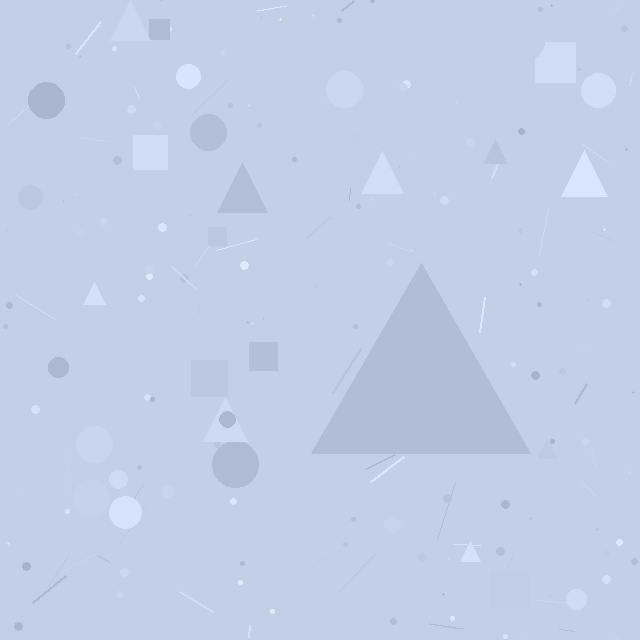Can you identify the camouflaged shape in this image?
The camouflaged shape is a triangle.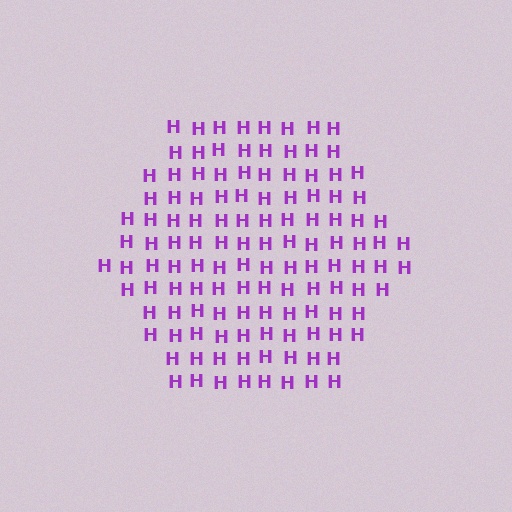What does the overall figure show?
The overall figure shows a hexagon.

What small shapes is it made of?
It is made of small letter H's.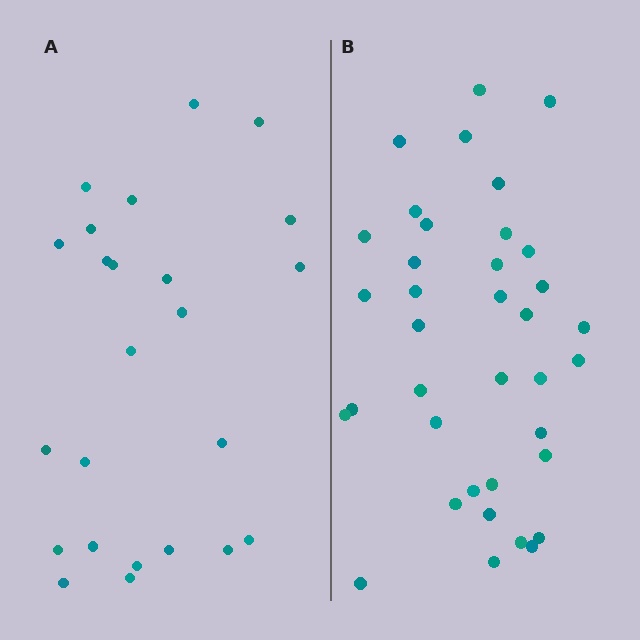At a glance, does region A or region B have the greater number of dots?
Region B (the right region) has more dots.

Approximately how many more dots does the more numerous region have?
Region B has approximately 15 more dots than region A.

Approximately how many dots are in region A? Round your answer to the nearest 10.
About 20 dots. (The exact count is 24, which rounds to 20.)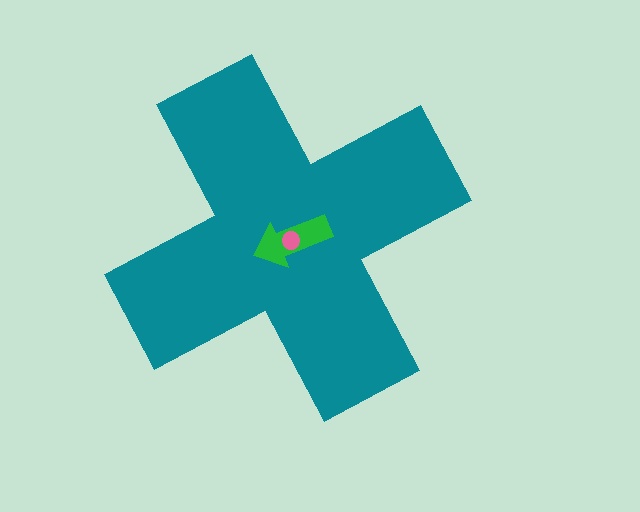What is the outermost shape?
The teal cross.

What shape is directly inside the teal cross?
The green arrow.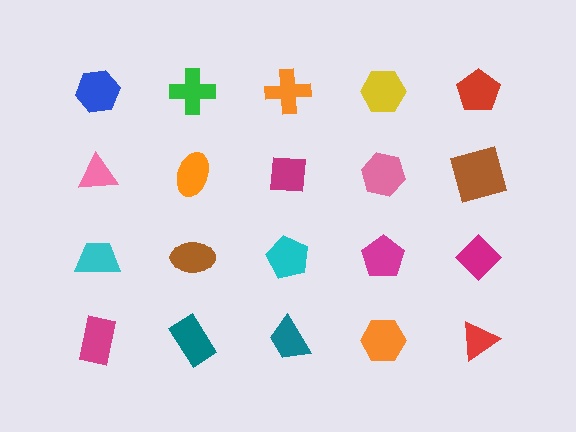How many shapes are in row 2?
5 shapes.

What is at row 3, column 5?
A magenta diamond.